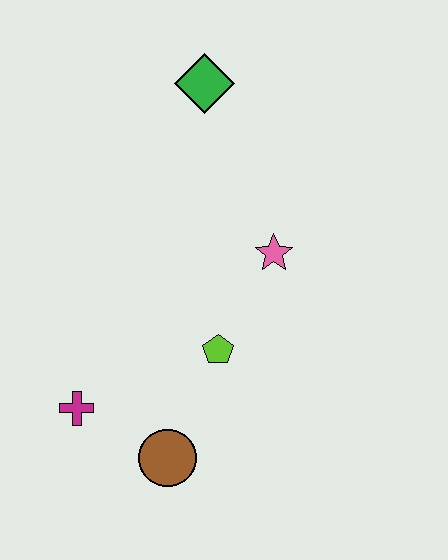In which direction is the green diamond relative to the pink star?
The green diamond is above the pink star.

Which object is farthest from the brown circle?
The green diamond is farthest from the brown circle.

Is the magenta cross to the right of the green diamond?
No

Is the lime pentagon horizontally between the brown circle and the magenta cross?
No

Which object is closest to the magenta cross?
The brown circle is closest to the magenta cross.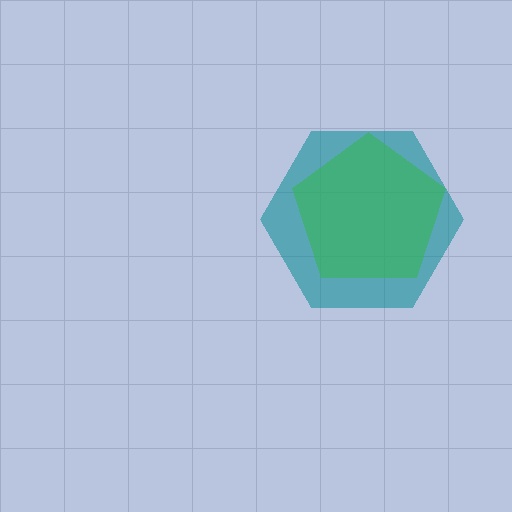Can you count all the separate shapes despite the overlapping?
Yes, there are 2 separate shapes.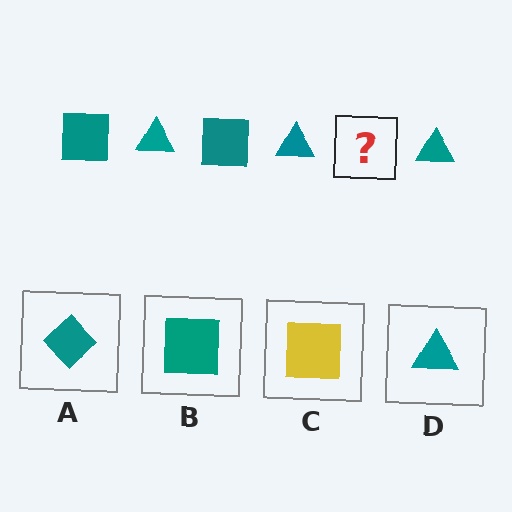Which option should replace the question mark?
Option B.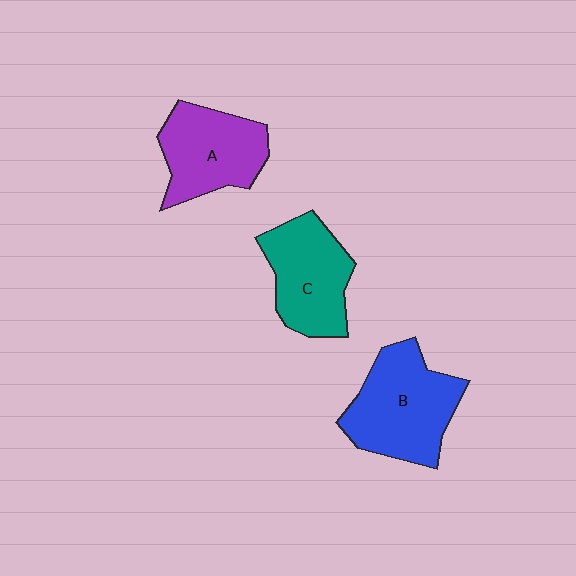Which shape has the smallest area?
Shape A (purple).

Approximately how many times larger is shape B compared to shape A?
Approximately 1.2 times.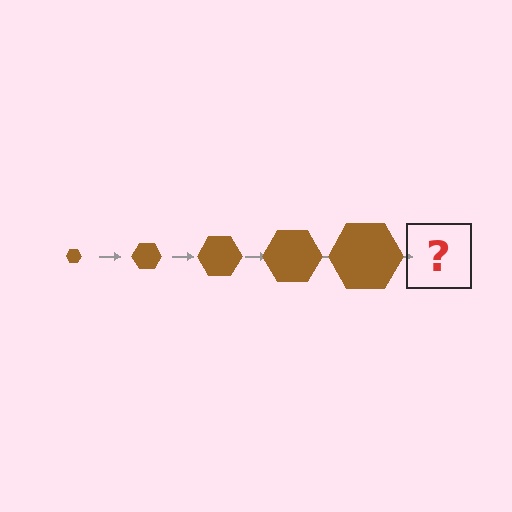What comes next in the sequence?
The next element should be a brown hexagon, larger than the previous one.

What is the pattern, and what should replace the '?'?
The pattern is that the hexagon gets progressively larger each step. The '?' should be a brown hexagon, larger than the previous one.